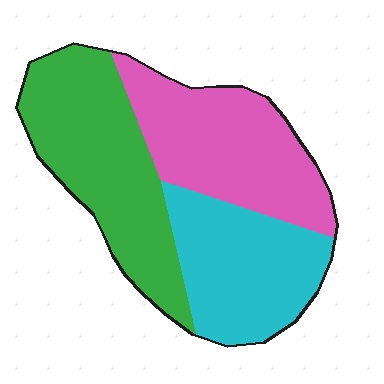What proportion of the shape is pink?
Pink takes up about one third (1/3) of the shape.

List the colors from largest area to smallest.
From largest to smallest: green, pink, cyan.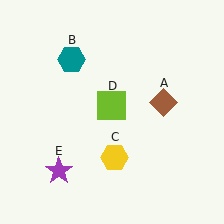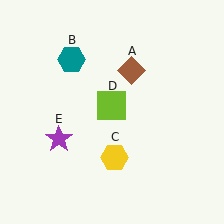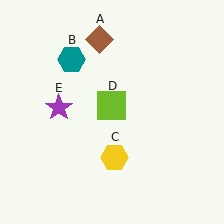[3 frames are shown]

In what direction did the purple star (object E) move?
The purple star (object E) moved up.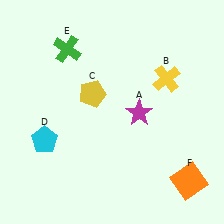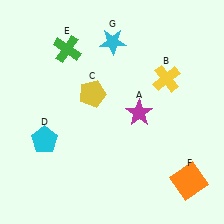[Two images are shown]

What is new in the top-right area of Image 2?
A cyan star (G) was added in the top-right area of Image 2.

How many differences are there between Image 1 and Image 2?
There is 1 difference between the two images.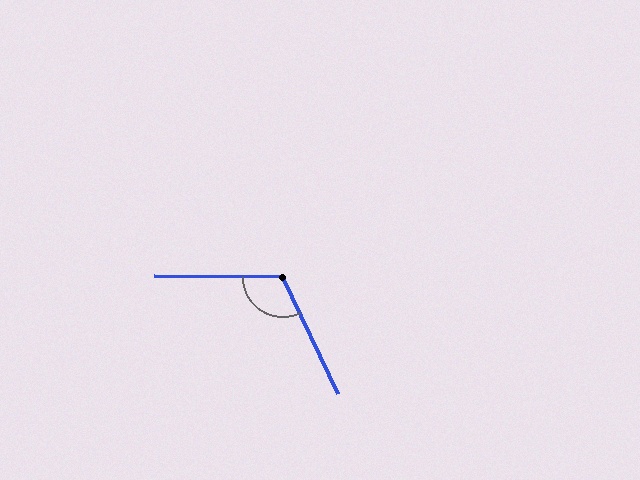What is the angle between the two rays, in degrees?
Approximately 116 degrees.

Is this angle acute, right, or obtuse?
It is obtuse.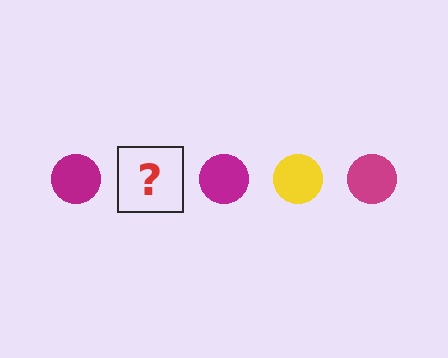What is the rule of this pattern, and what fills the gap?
The rule is that the pattern cycles through magenta, yellow circles. The gap should be filled with a yellow circle.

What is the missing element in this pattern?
The missing element is a yellow circle.